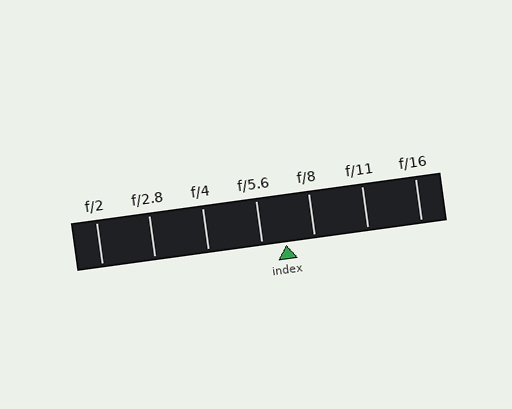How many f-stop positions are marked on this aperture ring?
There are 7 f-stop positions marked.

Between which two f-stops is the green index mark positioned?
The index mark is between f/5.6 and f/8.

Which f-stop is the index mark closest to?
The index mark is closest to f/5.6.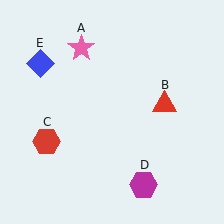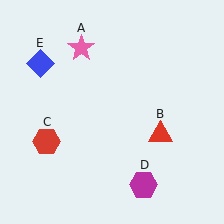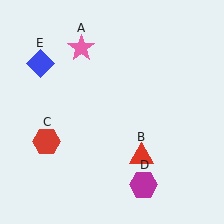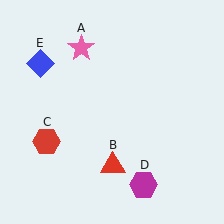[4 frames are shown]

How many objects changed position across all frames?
1 object changed position: red triangle (object B).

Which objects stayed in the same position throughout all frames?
Pink star (object A) and red hexagon (object C) and magenta hexagon (object D) and blue diamond (object E) remained stationary.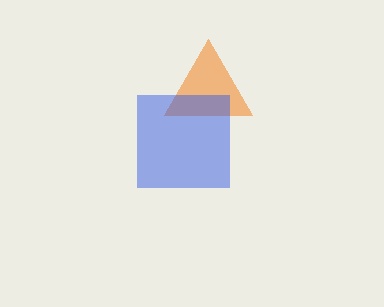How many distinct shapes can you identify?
There are 2 distinct shapes: an orange triangle, a blue square.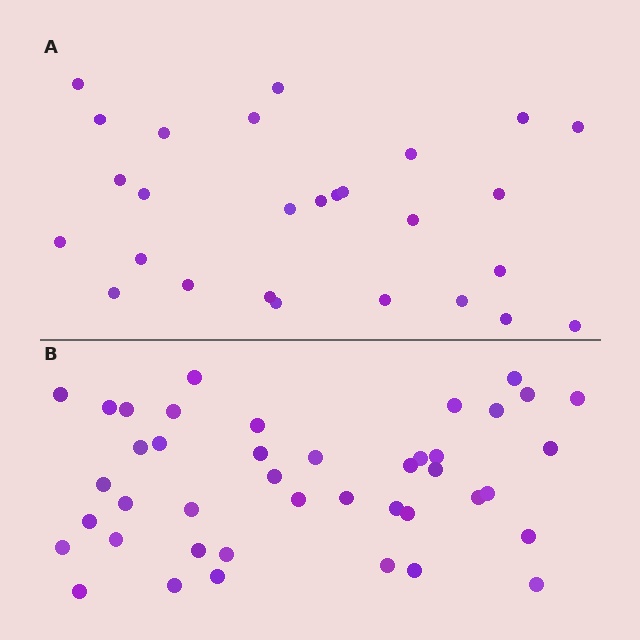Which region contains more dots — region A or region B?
Region B (the bottom region) has more dots.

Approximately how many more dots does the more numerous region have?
Region B has approximately 15 more dots than region A.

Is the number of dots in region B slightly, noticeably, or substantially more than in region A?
Region B has substantially more. The ratio is roughly 1.6 to 1.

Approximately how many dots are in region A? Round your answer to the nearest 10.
About 30 dots. (The exact count is 27, which rounds to 30.)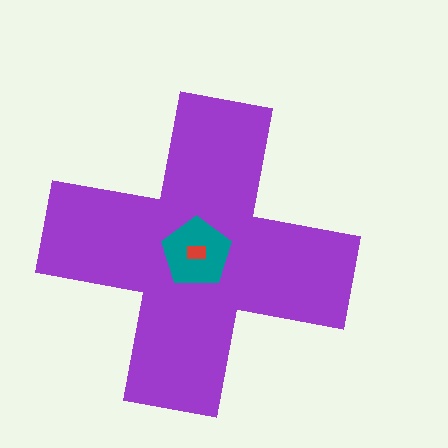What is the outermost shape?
The purple cross.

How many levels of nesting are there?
3.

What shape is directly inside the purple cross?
The teal pentagon.